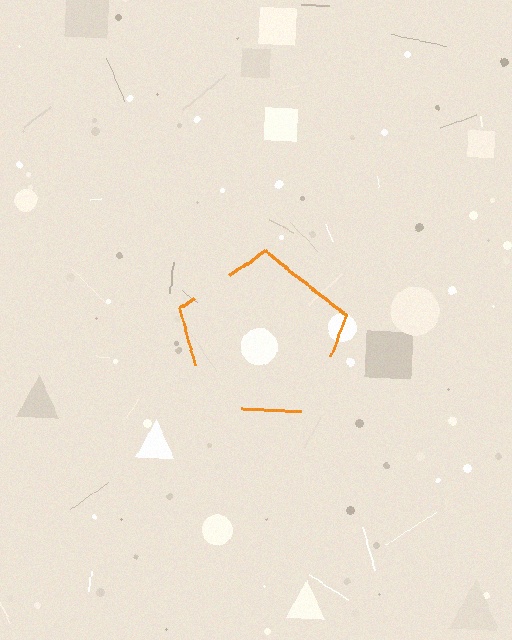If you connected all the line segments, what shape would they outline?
They would outline a pentagon.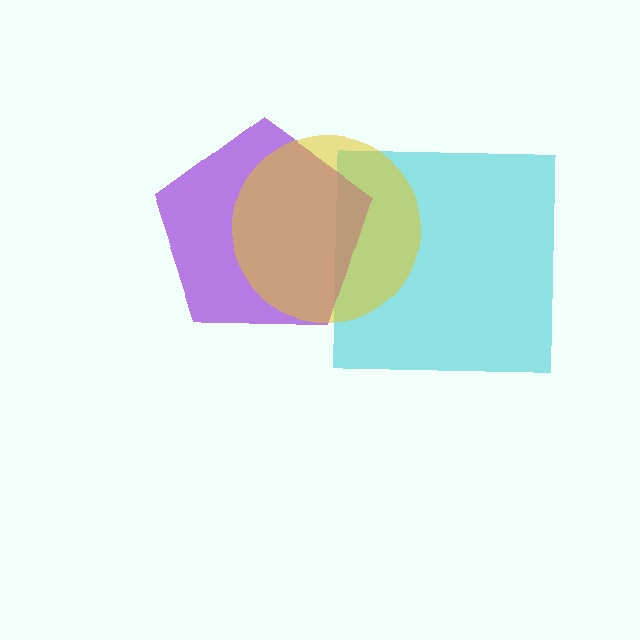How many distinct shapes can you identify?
There are 3 distinct shapes: a cyan square, a purple pentagon, a yellow circle.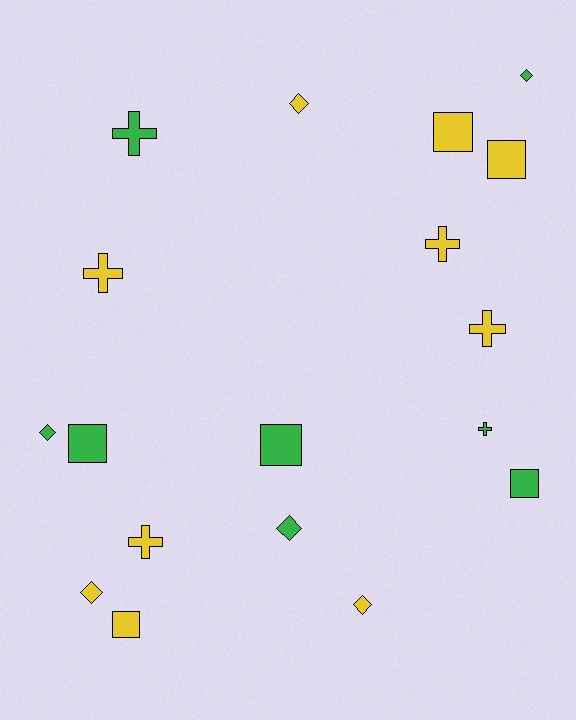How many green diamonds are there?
There are 3 green diamonds.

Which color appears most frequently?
Yellow, with 10 objects.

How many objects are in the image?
There are 18 objects.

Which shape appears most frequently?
Square, with 6 objects.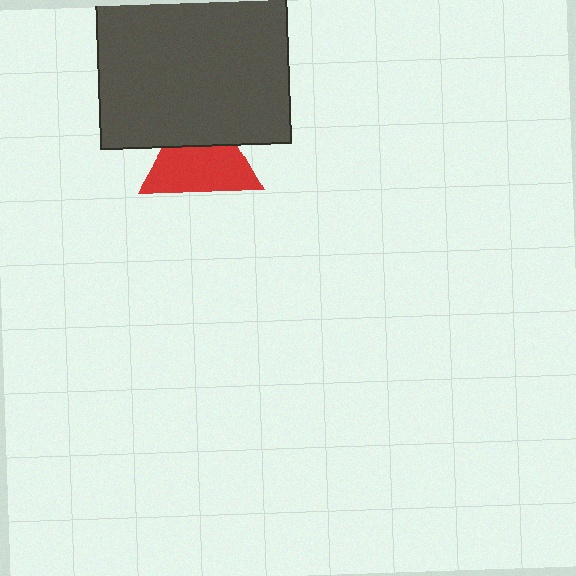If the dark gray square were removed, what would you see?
You would see the complete red triangle.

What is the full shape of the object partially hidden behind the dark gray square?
The partially hidden object is a red triangle.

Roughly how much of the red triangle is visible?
Most of it is visible (roughly 66%).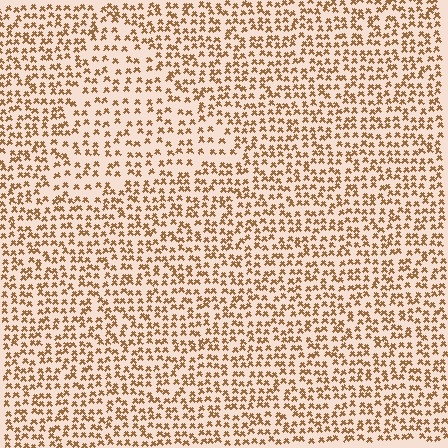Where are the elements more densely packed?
The elements are more densely packed outside the triangle boundary.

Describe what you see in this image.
The image contains small brown elements arranged at two different densities. A triangle-shaped region is visible where the elements are less densely packed than the surrounding area.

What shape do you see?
I see a triangle.